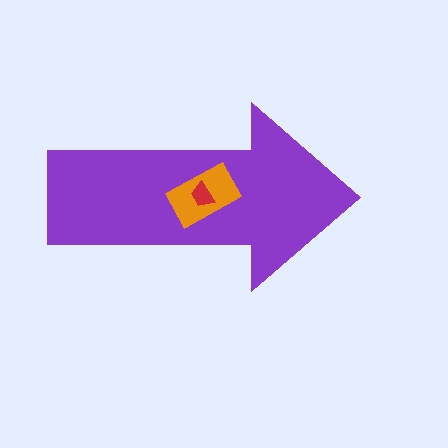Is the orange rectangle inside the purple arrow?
Yes.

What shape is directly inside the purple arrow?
The orange rectangle.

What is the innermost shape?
The red trapezoid.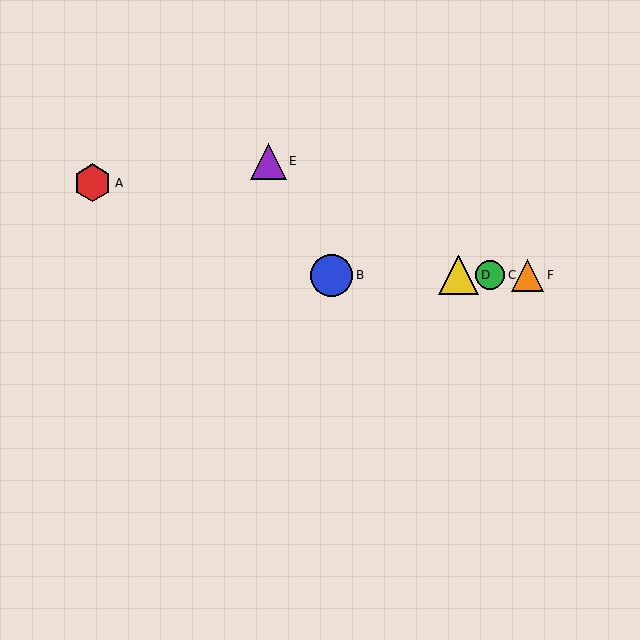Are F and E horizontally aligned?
No, F is at y≈275 and E is at y≈161.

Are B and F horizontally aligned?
Yes, both are at y≈275.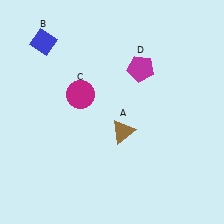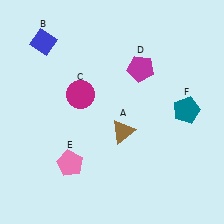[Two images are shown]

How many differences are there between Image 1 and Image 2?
There are 2 differences between the two images.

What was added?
A pink pentagon (E), a teal pentagon (F) were added in Image 2.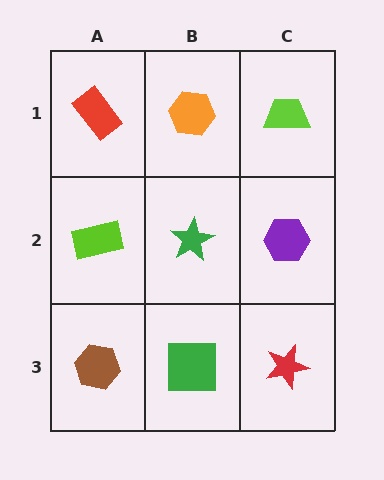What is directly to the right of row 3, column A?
A green square.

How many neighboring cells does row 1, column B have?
3.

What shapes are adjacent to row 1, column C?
A purple hexagon (row 2, column C), an orange hexagon (row 1, column B).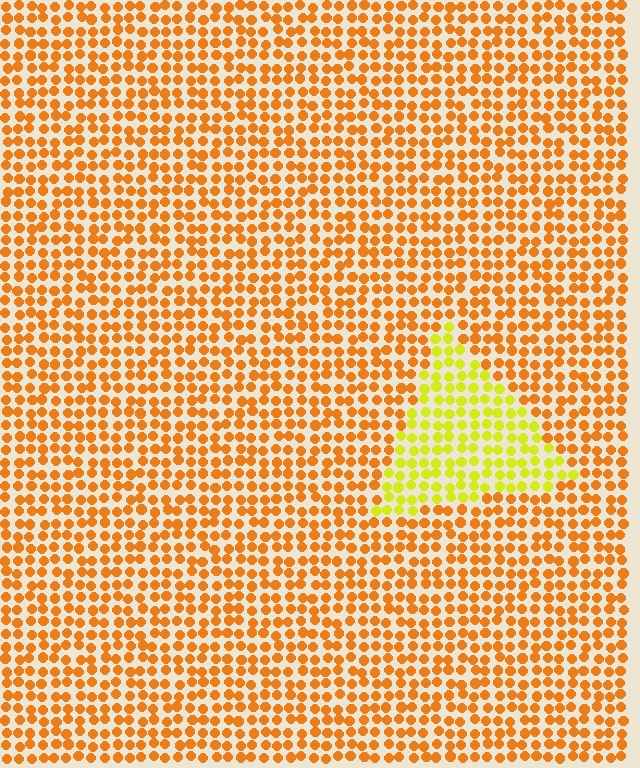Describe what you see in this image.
The image is filled with small orange elements in a uniform arrangement. A triangle-shaped region is visible where the elements are tinted to a slightly different hue, forming a subtle color boundary.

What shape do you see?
I see a triangle.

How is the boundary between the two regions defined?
The boundary is defined purely by a slight shift in hue (about 39 degrees). Spacing, size, and orientation are identical on both sides.